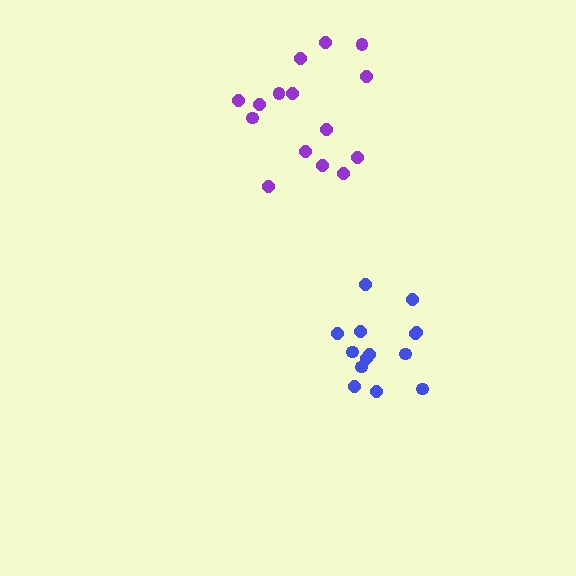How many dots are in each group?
Group 1: 14 dots, Group 2: 15 dots (29 total).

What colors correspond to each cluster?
The clusters are colored: blue, purple.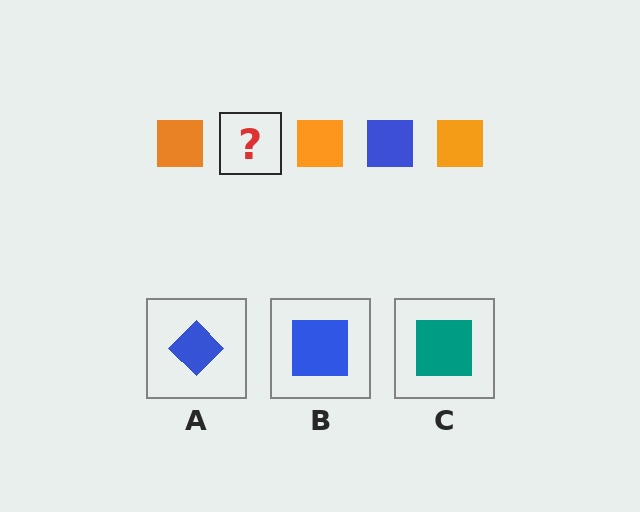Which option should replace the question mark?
Option B.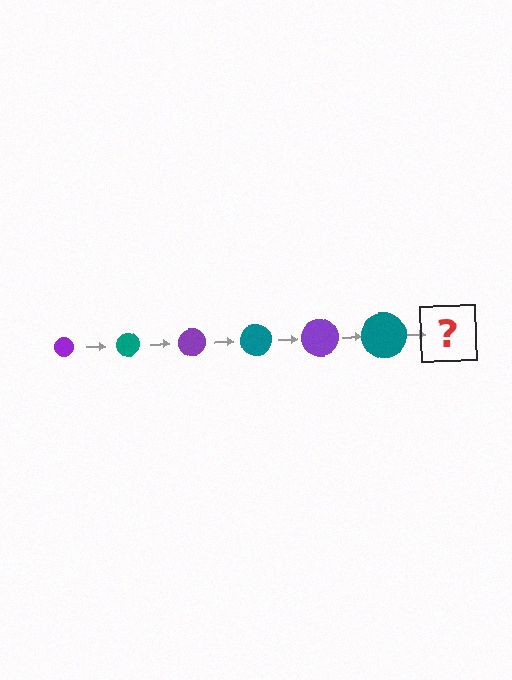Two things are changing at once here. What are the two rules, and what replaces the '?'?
The two rules are that the circle grows larger each step and the color cycles through purple and teal. The '?' should be a purple circle, larger than the previous one.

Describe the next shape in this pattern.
It should be a purple circle, larger than the previous one.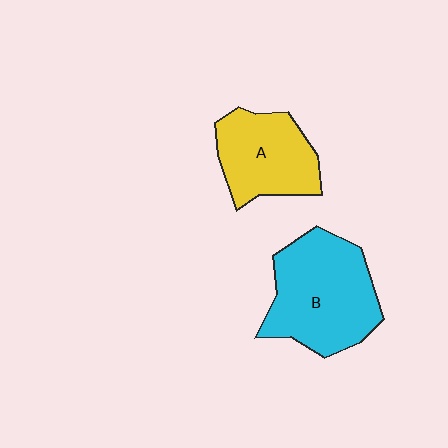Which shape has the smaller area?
Shape A (yellow).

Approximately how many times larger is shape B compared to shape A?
Approximately 1.4 times.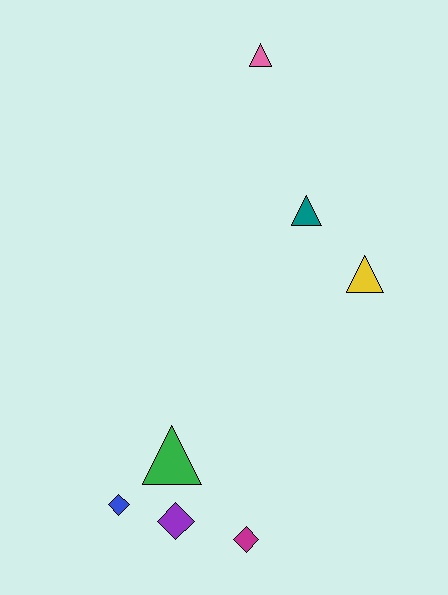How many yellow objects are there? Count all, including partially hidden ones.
There is 1 yellow object.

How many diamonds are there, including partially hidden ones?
There are 3 diamonds.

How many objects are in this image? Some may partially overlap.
There are 7 objects.